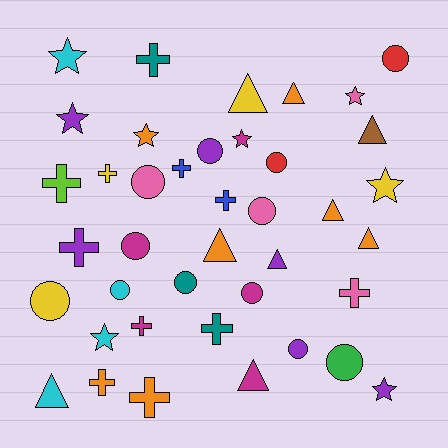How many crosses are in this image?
There are 11 crosses.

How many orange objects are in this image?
There are 7 orange objects.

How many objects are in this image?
There are 40 objects.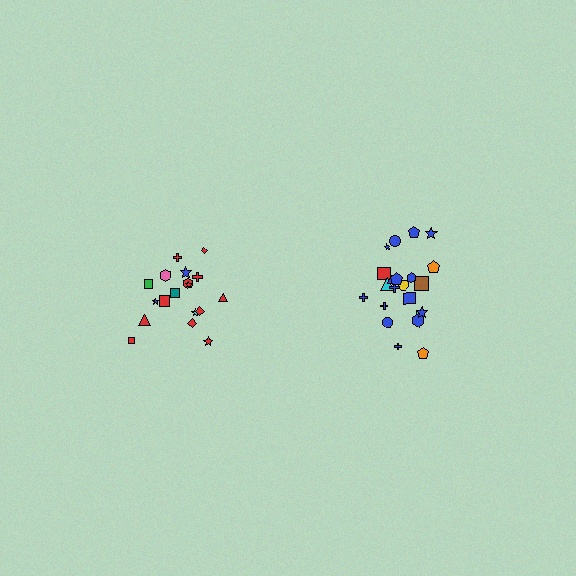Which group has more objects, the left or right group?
The right group.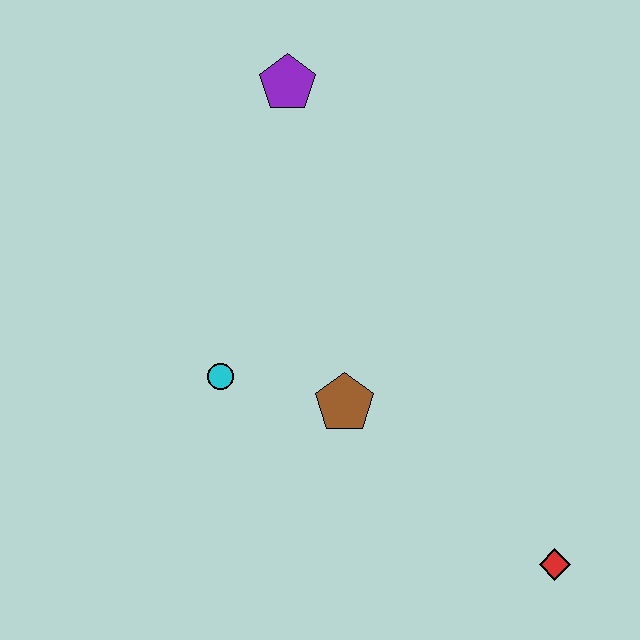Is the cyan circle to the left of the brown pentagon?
Yes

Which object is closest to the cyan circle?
The brown pentagon is closest to the cyan circle.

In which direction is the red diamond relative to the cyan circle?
The red diamond is to the right of the cyan circle.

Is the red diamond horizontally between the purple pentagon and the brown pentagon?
No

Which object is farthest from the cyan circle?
The red diamond is farthest from the cyan circle.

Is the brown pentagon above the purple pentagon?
No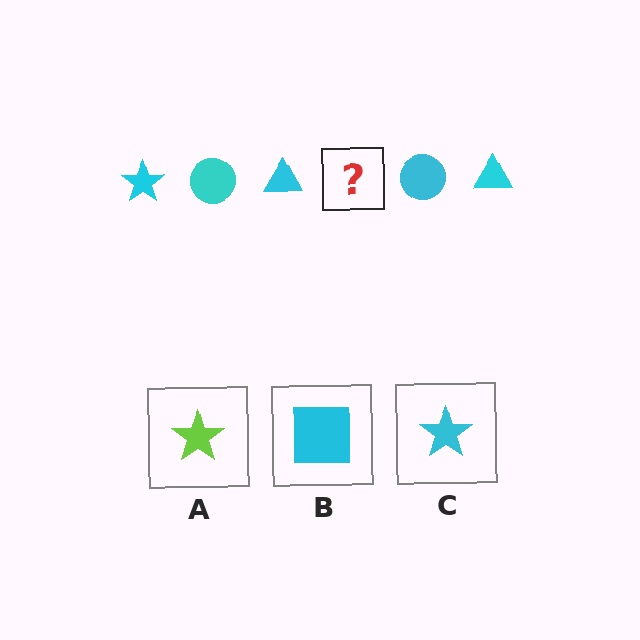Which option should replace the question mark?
Option C.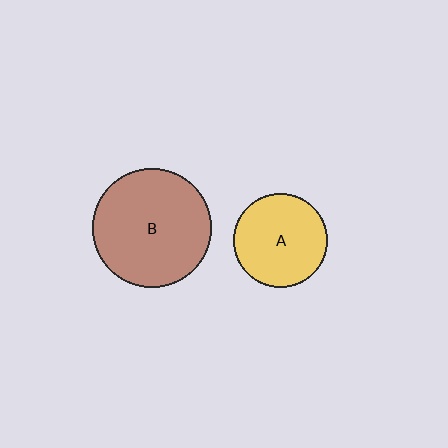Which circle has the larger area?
Circle B (brown).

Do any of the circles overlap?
No, none of the circles overlap.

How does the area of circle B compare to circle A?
Approximately 1.6 times.